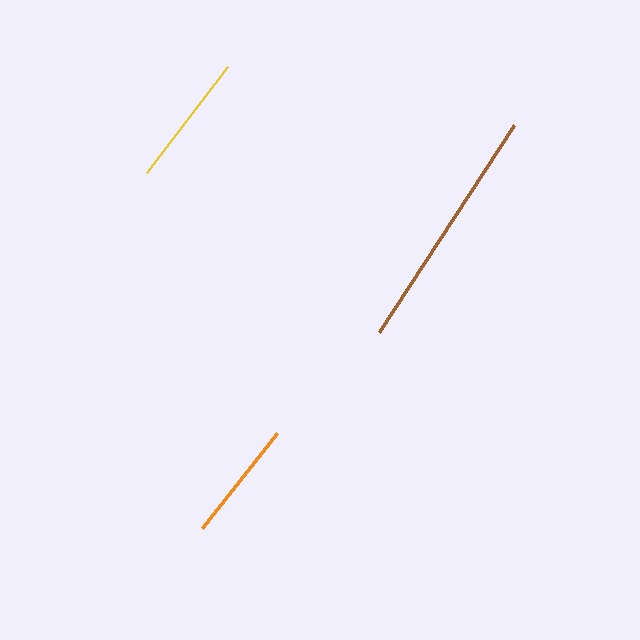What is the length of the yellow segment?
The yellow segment is approximately 134 pixels long.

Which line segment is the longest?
The brown line is the longest at approximately 247 pixels.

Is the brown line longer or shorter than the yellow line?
The brown line is longer than the yellow line.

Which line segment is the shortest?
The orange line is the shortest at approximately 121 pixels.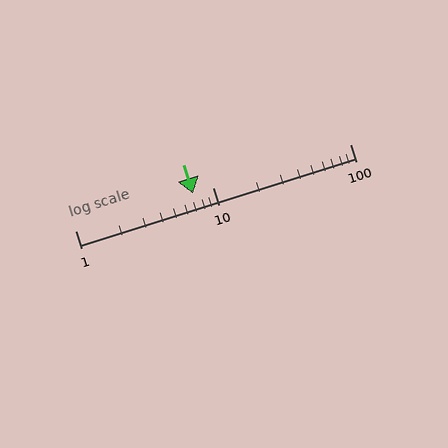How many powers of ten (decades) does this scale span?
The scale spans 2 decades, from 1 to 100.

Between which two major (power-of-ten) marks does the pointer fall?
The pointer is between 1 and 10.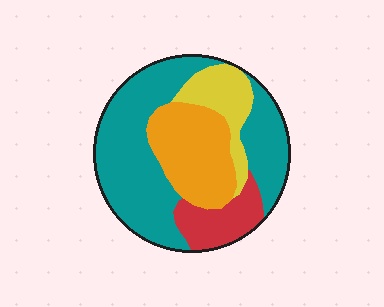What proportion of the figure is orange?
Orange covers roughly 25% of the figure.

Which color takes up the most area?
Teal, at roughly 50%.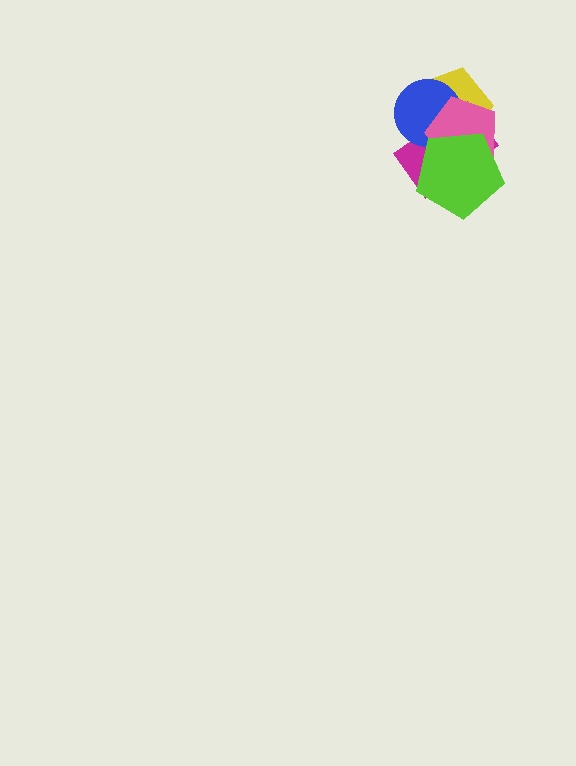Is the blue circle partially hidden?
Yes, it is partially covered by another shape.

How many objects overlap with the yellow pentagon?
4 objects overlap with the yellow pentagon.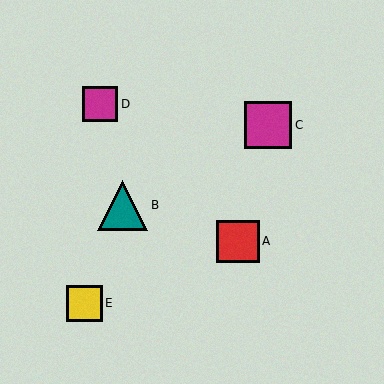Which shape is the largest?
The teal triangle (labeled B) is the largest.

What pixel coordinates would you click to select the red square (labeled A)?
Click at (238, 241) to select the red square A.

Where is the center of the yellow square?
The center of the yellow square is at (84, 303).